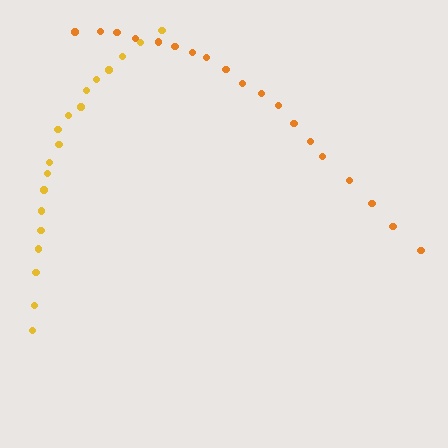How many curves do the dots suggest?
There are 2 distinct paths.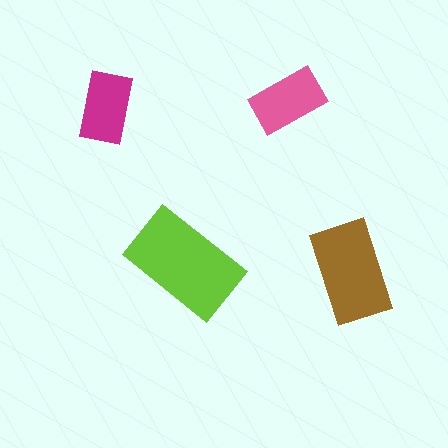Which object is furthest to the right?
The brown rectangle is rightmost.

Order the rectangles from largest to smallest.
the lime one, the brown one, the pink one, the magenta one.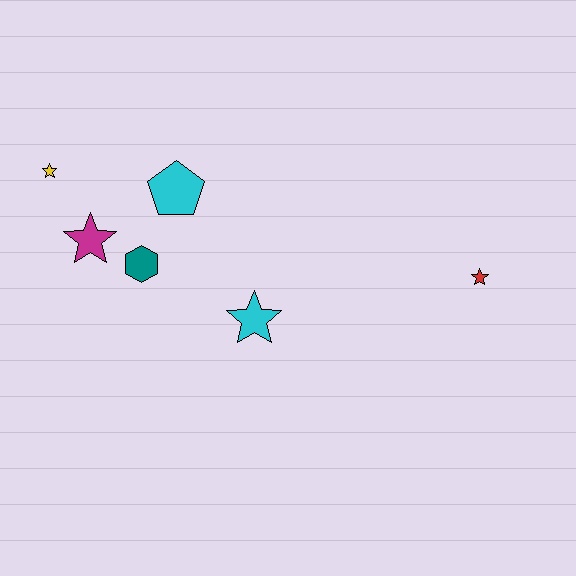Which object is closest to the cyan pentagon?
The teal hexagon is closest to the cyan pentagon.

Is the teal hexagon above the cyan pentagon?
No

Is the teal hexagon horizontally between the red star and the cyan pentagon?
No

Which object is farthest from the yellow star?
The red star is farthest from the yellow star.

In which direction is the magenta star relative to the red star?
The magenta star is to the left of the red star.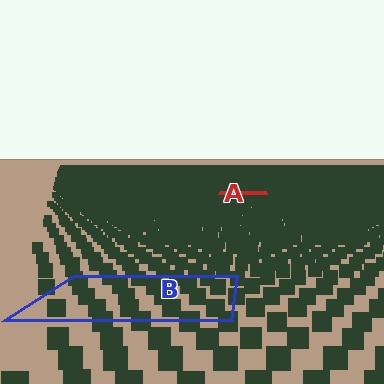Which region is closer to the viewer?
Region B is closer. The texture elements there are larger and more spread out.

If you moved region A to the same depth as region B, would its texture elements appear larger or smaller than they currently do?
They would appear larger. At a closer depth, the same texture elements are projected at a bigger on-screen size.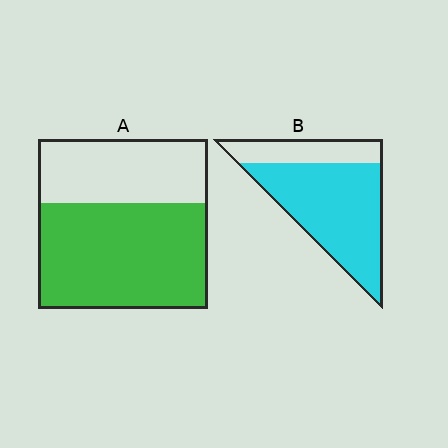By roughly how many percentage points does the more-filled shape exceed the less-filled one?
By roughly 10 percentage points (B over A).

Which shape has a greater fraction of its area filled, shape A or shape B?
Shape B.